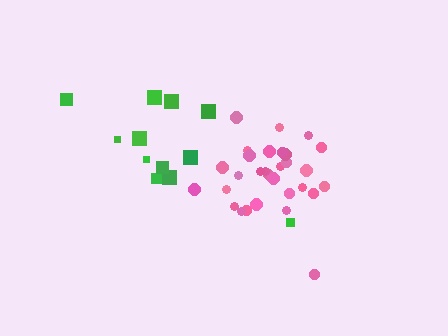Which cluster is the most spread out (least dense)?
Green.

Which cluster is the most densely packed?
Pink.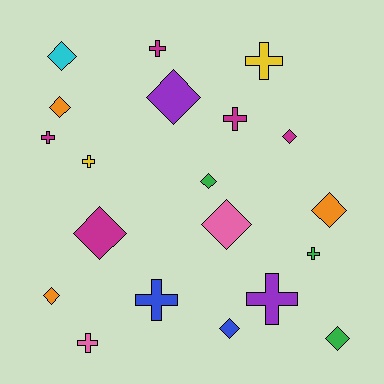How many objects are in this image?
There are 20 objects.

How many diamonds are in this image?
There are 11 diamonds.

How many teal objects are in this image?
There are no teal objects.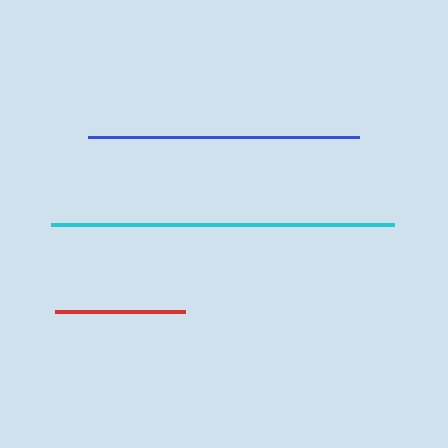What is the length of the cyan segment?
The cyan segment is approximately 343 pixels long.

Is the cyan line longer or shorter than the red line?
The cyan line is longer than the red line.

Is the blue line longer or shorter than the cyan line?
The cyan line is longer than the blue line.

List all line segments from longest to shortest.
From longest to shortest: cyan, blue, red.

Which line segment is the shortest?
The red line is the shortest at approximately 130 pixels.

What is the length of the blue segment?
The blue segment is approximately 271 pixels long.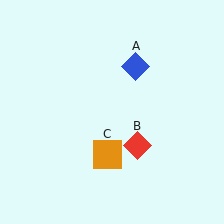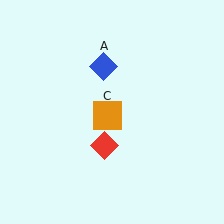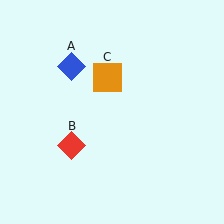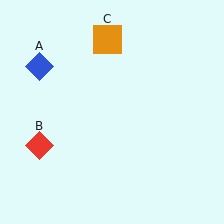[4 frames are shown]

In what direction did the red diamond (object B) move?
The red diamond (object B) moved left.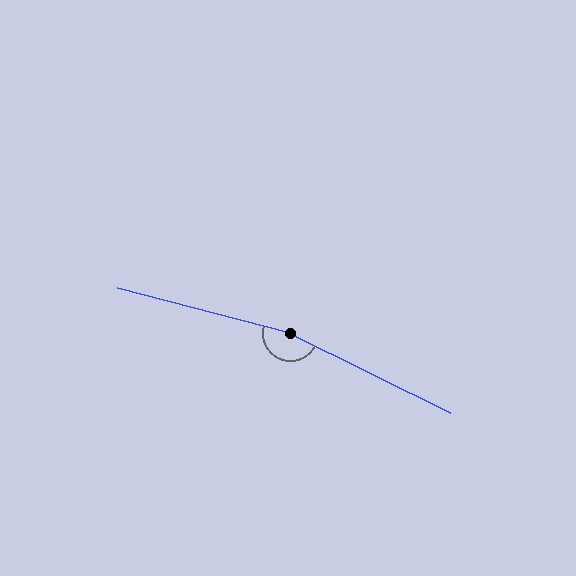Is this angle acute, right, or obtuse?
It is obtuse.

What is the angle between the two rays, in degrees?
Approximately 168 degrees.